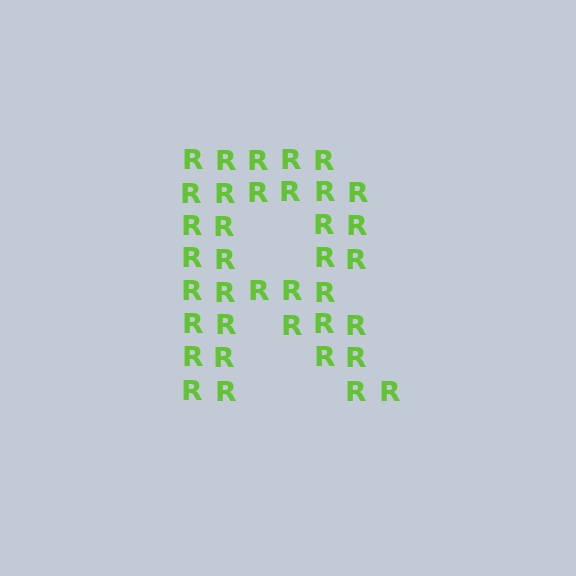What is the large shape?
The large shape is the letter R.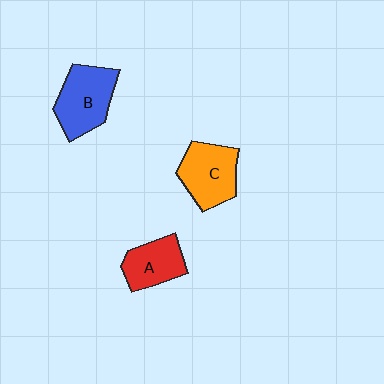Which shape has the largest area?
Shape B (blue).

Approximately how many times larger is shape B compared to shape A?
Approximately 1.3 times.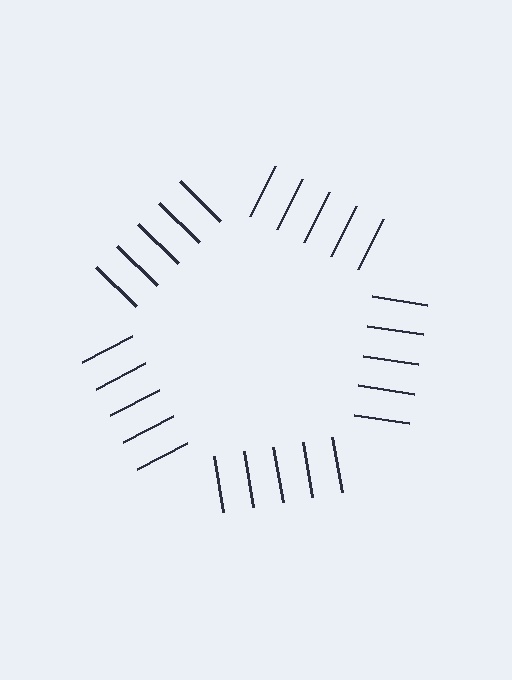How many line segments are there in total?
25 — 5 along each of the 5 edges.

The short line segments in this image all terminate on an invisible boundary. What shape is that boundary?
An illusory pentagon — the line segments terminate on its edges but no continuous stroke is drawn.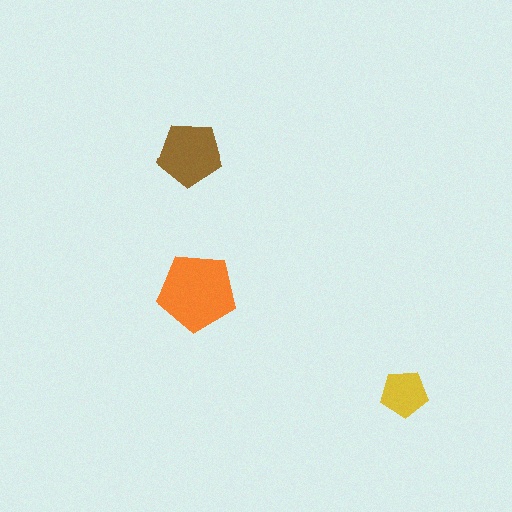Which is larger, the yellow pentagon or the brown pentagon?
The brown one.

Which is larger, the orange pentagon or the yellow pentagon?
The orange one.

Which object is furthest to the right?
The yellow pentagon is rightmost.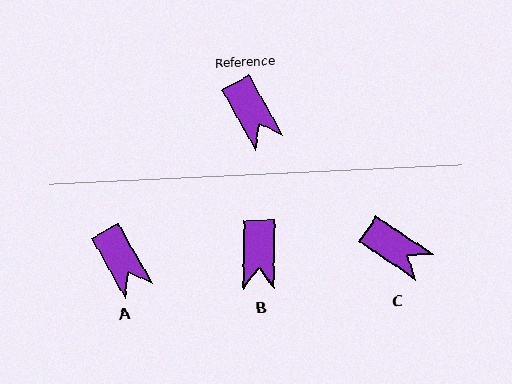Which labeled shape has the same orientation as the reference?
A.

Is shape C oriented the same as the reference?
No, it is off by about 26 degrees.